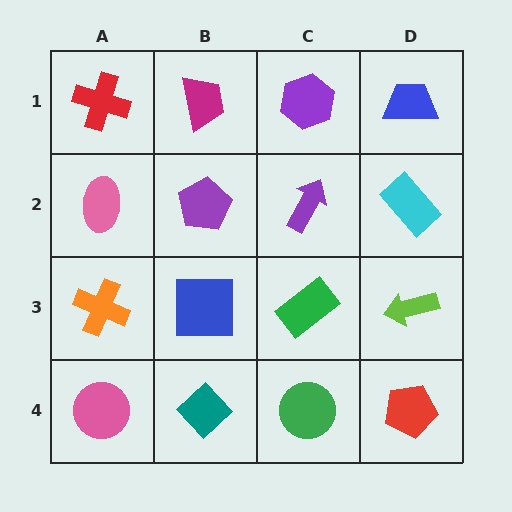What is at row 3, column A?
An orange cross.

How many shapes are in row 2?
4 shapes.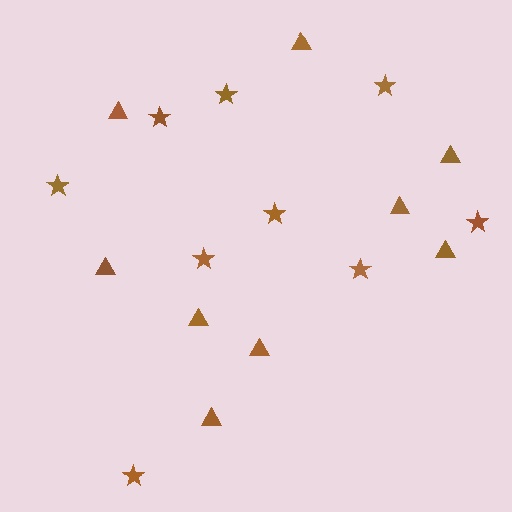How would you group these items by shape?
There are 2 groups: one group of triangles (9) and one group of stars (9).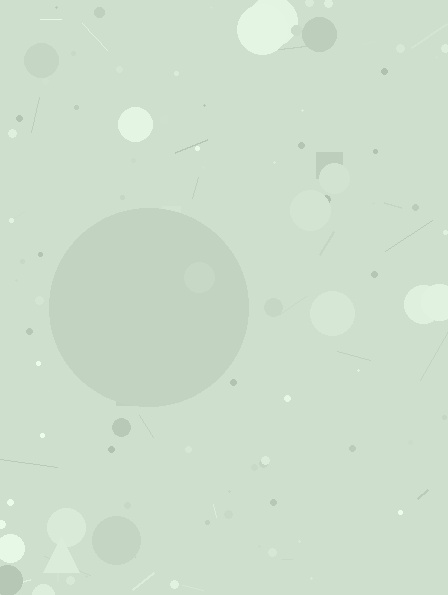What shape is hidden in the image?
A circle is hidden in the image.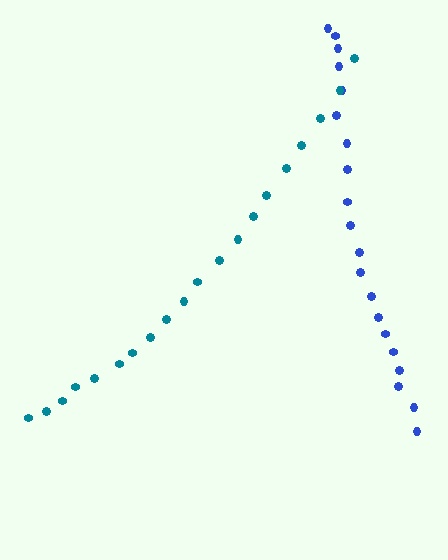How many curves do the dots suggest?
There are 2 distinct paths.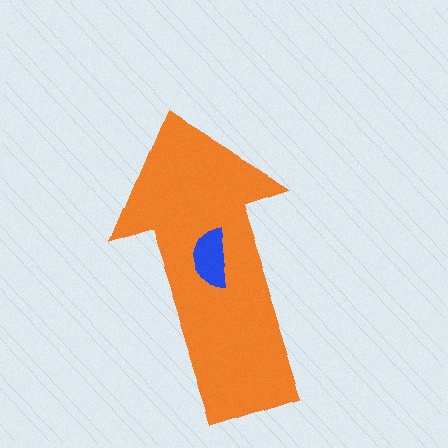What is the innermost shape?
The blue semicircle.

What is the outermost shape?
The orange arrow.